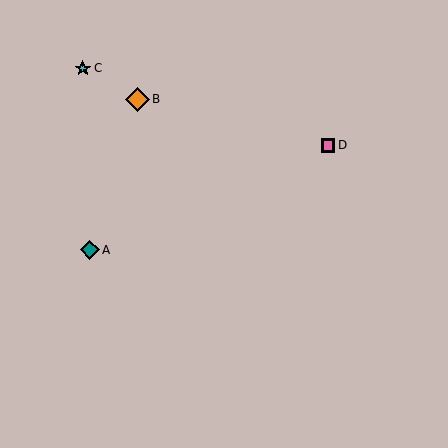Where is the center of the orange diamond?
The center of the orange diamond is at (137, 99).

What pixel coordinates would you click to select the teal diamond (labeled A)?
Click at (90, 250) to select the teal diamond A.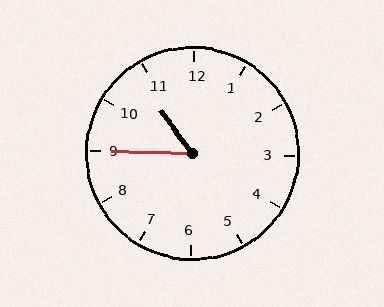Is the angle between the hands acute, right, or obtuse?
It is acute.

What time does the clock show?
10:45.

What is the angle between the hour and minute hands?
Approximately 52 degrees.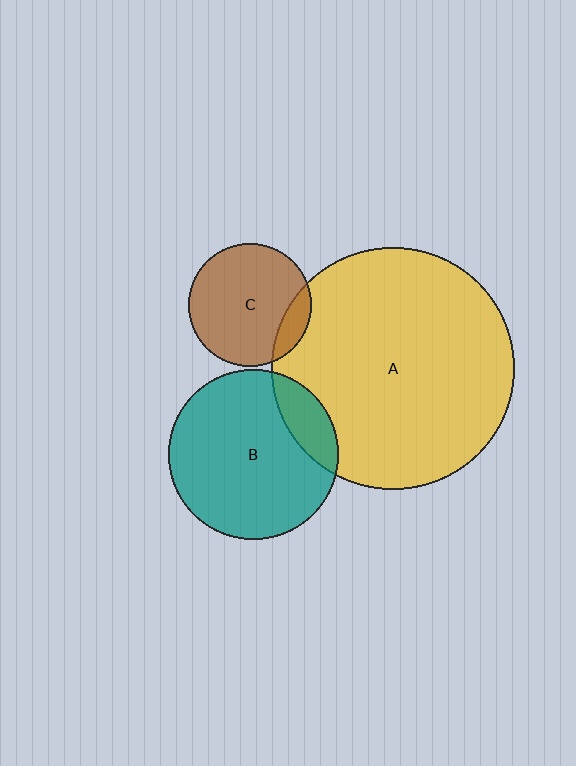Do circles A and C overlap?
Yes.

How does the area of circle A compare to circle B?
Approximately 2.0 times.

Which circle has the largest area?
Circle A (yellow).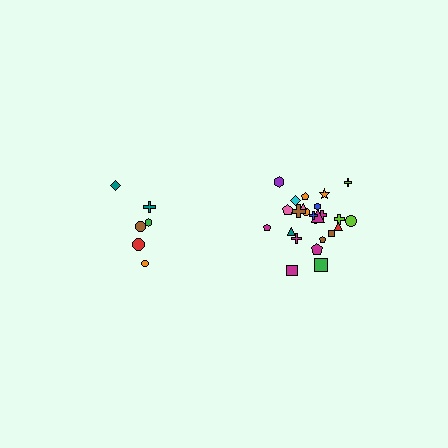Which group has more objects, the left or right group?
The right group.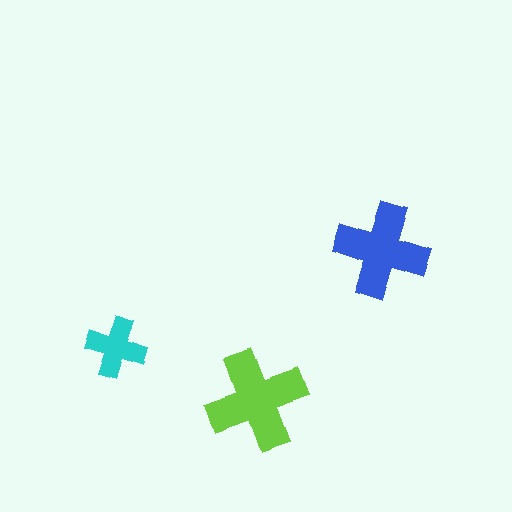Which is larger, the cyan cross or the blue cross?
The blue one.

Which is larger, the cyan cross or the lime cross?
The lime one.